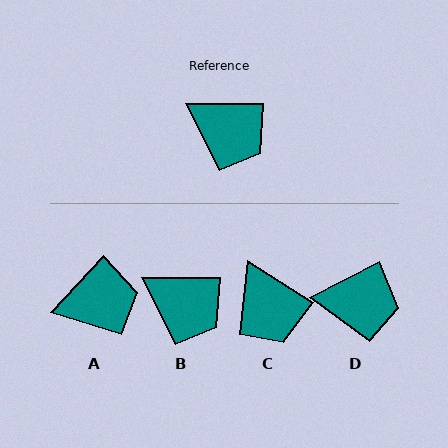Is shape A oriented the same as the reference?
No, it is off by about 46 degrees.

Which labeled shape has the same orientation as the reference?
B.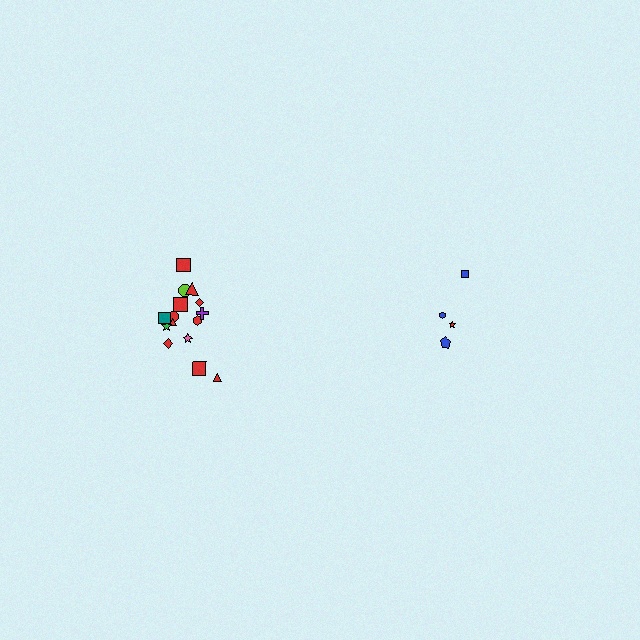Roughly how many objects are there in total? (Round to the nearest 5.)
Roughly 20 objects in total.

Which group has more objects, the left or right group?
The left group.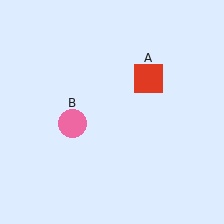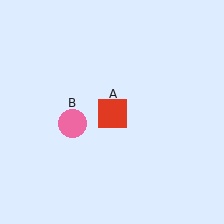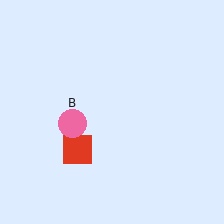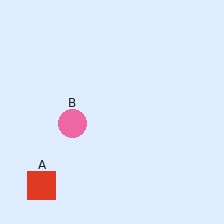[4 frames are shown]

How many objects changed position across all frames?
1 object changed position: red square (object A).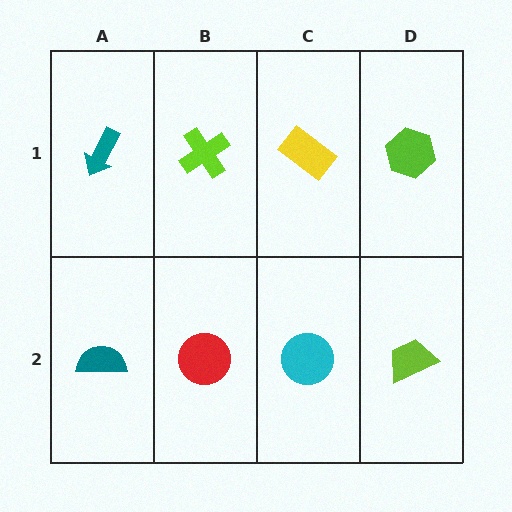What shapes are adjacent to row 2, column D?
A lime hexagon (row 1, column D), a cyan circle (row 2, column C).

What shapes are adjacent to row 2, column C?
A yellow rectangle (row 1, column C), a red circle (row 2, column B), a lime trapezoid (row 2, column D).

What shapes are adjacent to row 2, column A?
A teal arrow (row 1, column A), a red circle (row 2, column B).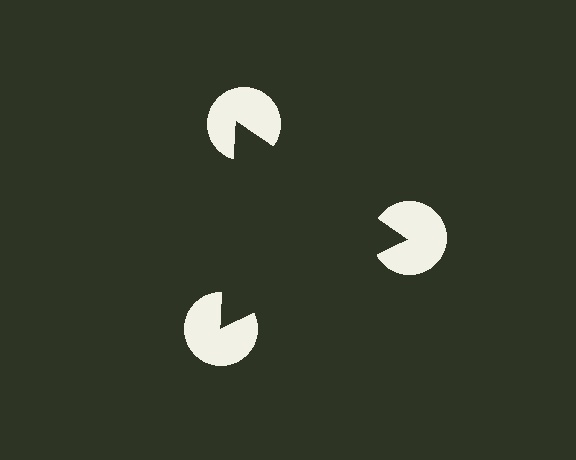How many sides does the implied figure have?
3 sides.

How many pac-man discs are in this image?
There are 3 — one at each vertex of the illusory triangle.